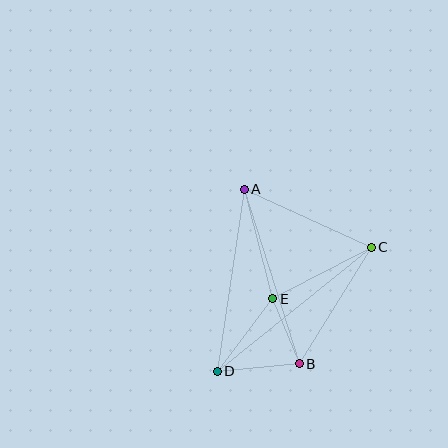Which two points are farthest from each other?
Points C and D are farthest from each other.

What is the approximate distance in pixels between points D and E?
The distance between D and E is approximately 91 pixels.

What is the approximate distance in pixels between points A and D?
The distance between A and D is approximately 184 pixels.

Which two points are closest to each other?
Points B and E are closest to each other.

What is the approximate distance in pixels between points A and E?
The distance between A and E is approximately 113 pixels.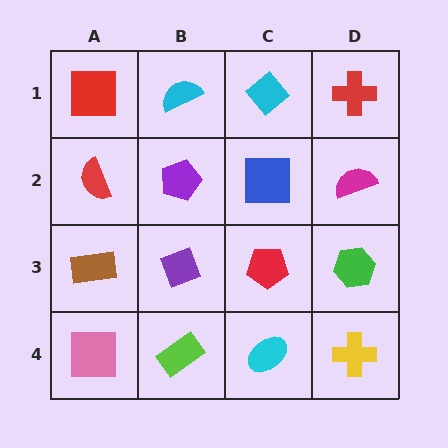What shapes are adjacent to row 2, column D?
A red cross (row 1, column D), a green hexagon (row 3, column D), a blue square (row 2, column C).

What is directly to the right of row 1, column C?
A red cross.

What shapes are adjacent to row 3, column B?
A purple pentagon (row 2, column B), a lime rectangle (row 4, column B), a brown rectangle (row 3, column A), a red pentagon (row 3, column C).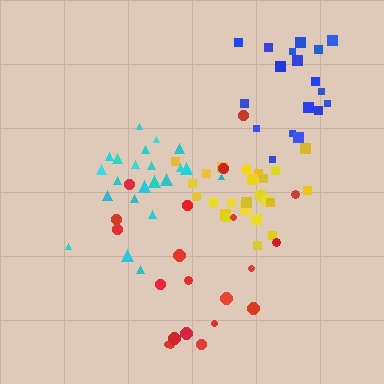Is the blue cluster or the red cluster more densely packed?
Blue.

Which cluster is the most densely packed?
Yellow.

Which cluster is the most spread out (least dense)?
Red.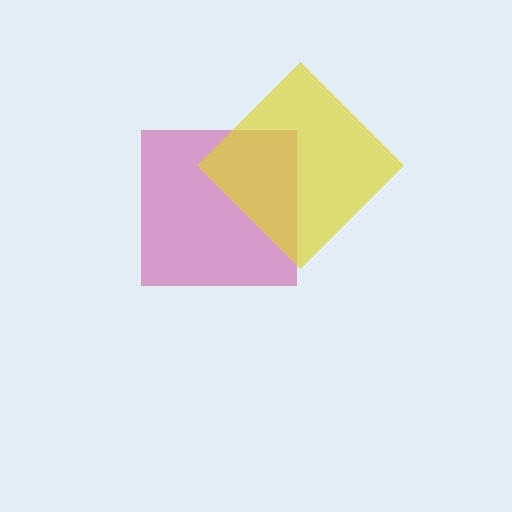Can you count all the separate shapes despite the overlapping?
Yes, there are 2 separate shapes.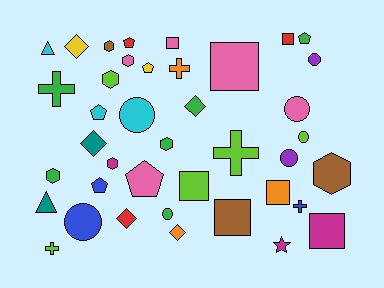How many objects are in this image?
There are 40 objects.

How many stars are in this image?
There is 1 star.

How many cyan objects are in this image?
There are 3 cyan objects.